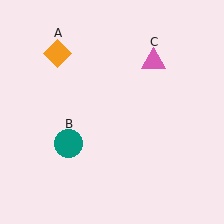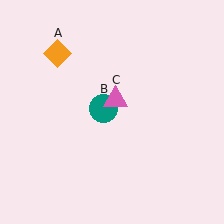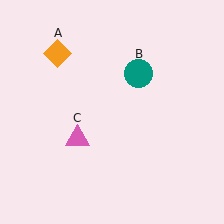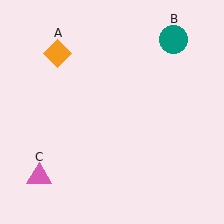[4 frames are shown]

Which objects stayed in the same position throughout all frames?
Orange diamond (object A) remained stationary.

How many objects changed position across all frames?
2 objects changed position: teal circle (object B), pink triangle (object C).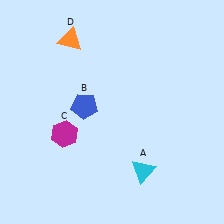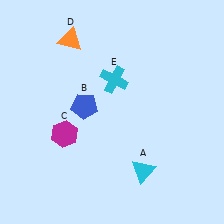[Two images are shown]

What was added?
A cyan cross (E) was added in Image 2.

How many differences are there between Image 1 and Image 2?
There is 1 difference between the two images.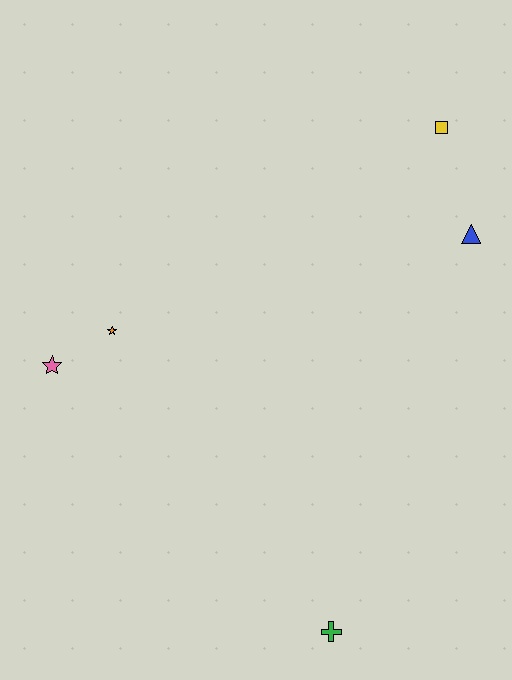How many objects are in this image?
There are 5 objects.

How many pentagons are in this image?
There are no pentagons.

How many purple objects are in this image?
There are no purple objects.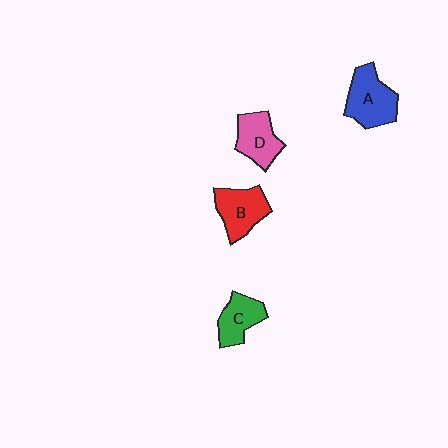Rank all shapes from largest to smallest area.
From largest to smallest: A (blue), B (red), D (pink), C (green).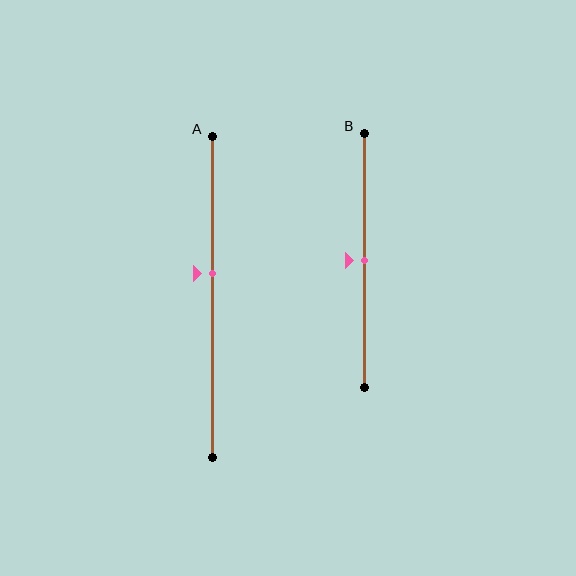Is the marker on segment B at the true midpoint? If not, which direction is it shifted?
Yes, the marker on segment B is at the true midpoint.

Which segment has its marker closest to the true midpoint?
Segment B has its marker closest to the true midpoint.